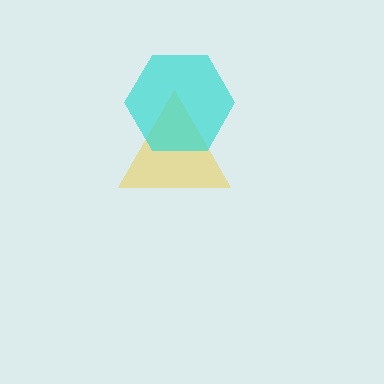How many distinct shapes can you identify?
There are 2 distinct shapes: a yellow triangle, a cyan hexagon.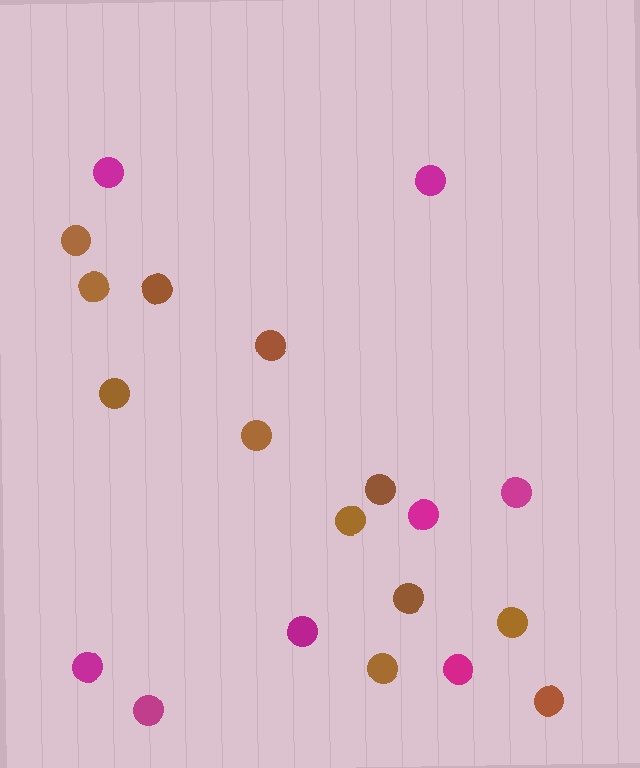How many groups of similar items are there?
There are 2 groups: one group of magenta circles (8) and one group of brown circles (12).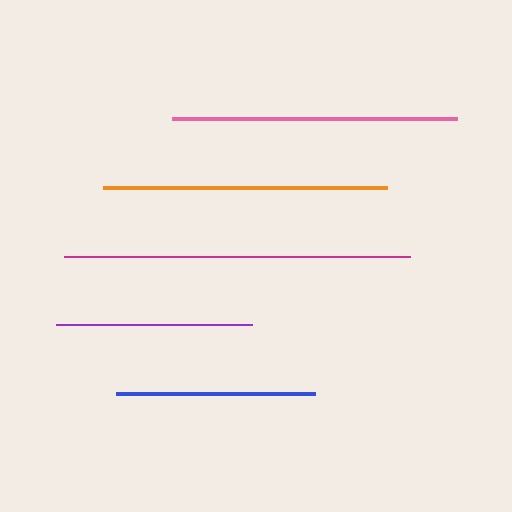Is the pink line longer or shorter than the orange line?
The pink line is longer than the orange line.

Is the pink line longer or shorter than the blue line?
The pink line is longer than the blue line.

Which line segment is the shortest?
The purple line is the shortest at approximately 196 pixels.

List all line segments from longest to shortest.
From longest to shortest: magenta, pink, orange, blue, purple.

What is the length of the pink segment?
The pink segment is approximately 286 pixels long.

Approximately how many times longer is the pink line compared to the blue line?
The pink line is approximately 1.4 times the length of the blue line.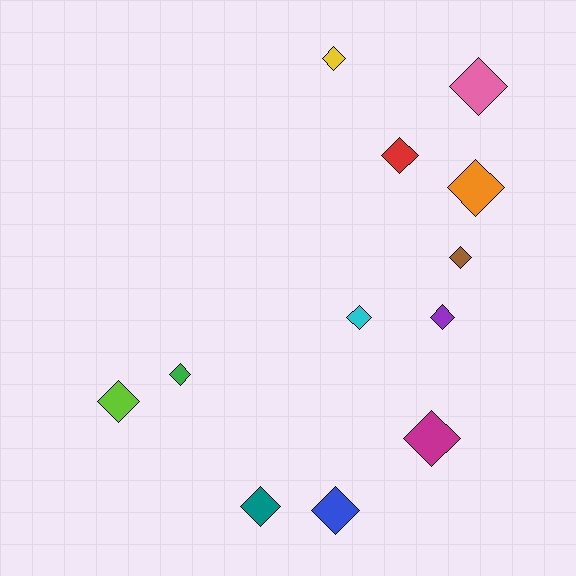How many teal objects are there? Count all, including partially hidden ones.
There is 1 teal object.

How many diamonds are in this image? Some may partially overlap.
There are 12 diamonds.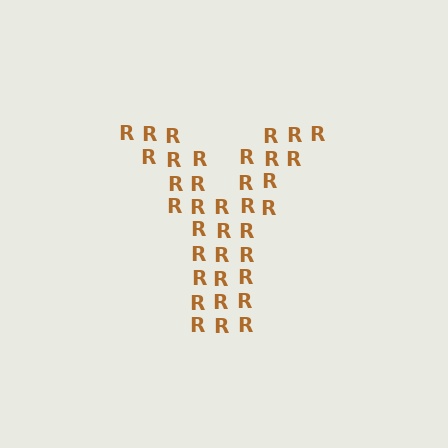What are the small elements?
The small elements are letter R's.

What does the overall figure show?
The overall figure shows the letter Y.